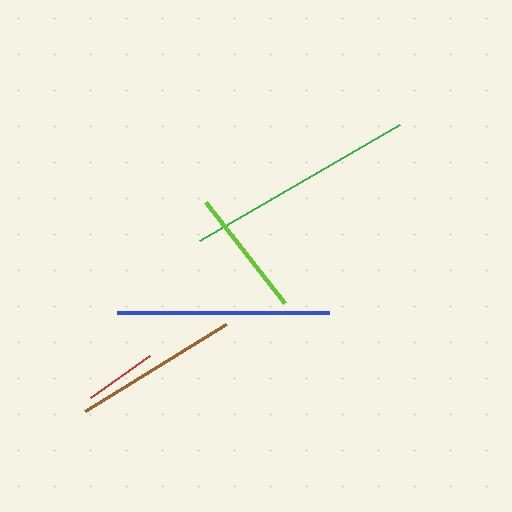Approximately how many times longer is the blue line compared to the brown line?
The blue line is approximately 1.3 times the length of the brown line.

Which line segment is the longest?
The green line is the longest at approximately 231 pixels.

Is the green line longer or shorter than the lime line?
The green line is longer than the lime line.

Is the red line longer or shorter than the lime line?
The lime line is longer than the red line.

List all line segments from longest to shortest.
From longest to shortest: green, blue, brown, lime, red.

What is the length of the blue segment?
The blue segment is approximately 212 pixels long.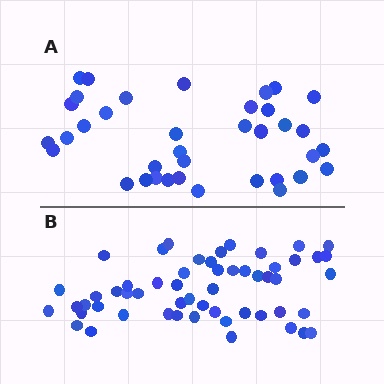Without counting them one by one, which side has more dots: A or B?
Region B (the bottom region) has more dots.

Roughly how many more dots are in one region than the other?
Region B has approximately 20 more dots than region A.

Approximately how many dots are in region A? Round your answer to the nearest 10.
About 40 dots. (The exact count is 37, which rounds to 40.)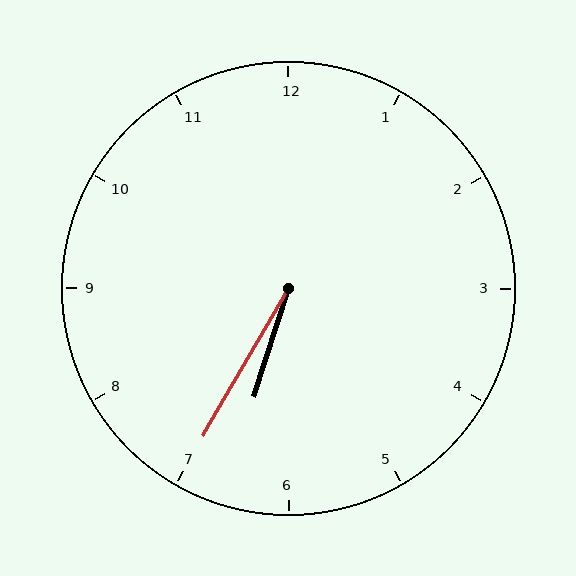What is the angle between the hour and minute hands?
Approximately 12 degrees.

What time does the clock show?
6:35.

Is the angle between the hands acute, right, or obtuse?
It is acute.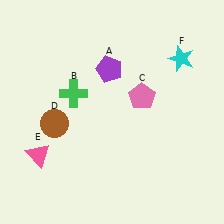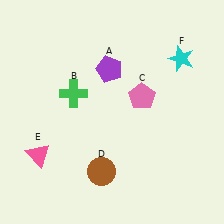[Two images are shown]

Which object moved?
The brown circle (D) moved down.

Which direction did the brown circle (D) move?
The brown circle (D) moved down.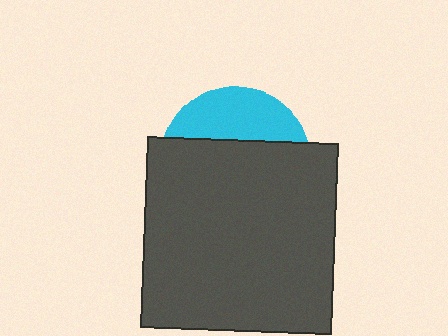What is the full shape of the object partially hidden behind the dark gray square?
The partially hidden object is a cyan circle.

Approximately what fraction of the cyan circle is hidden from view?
Roughly 69% of the cyan circle is hidden behind the dark gray square.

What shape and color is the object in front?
The object in front is a dark gray square.